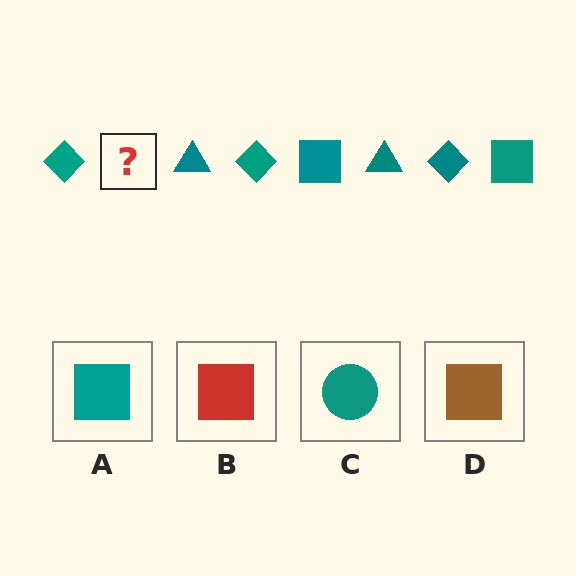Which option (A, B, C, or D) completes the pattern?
A.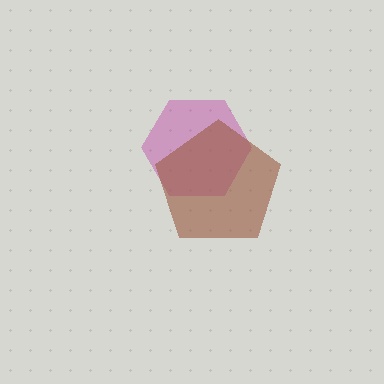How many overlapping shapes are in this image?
There are 2 overlapping shapes in the image.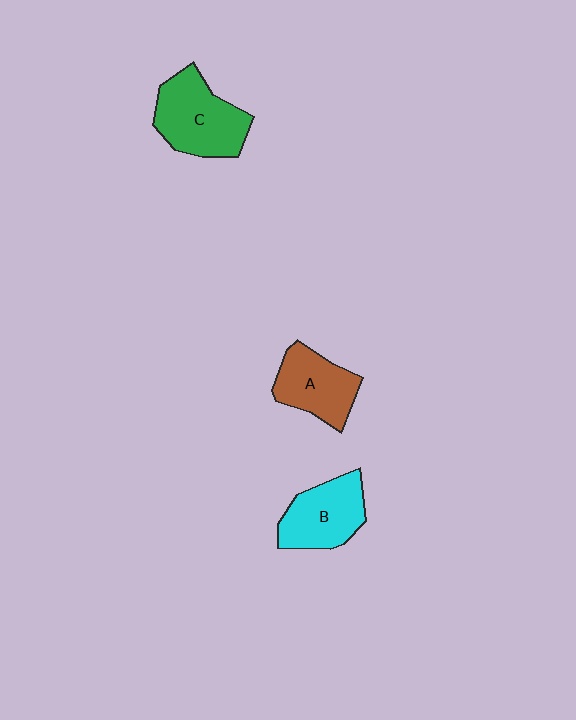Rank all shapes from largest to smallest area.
From largest to smallest: C (green), B (cyan), A (brown).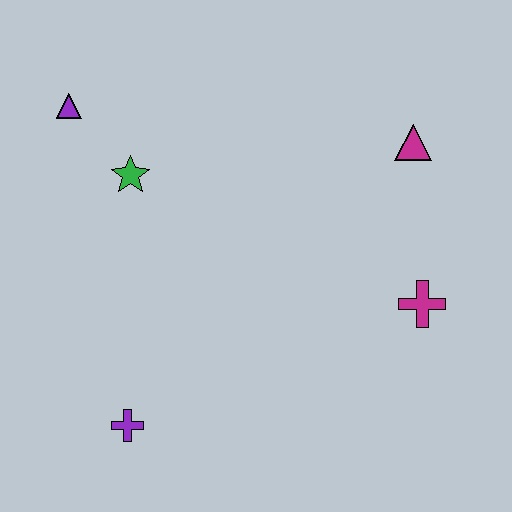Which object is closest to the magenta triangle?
The magenta cross is closest to the magenta triangle.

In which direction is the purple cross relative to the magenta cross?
The purple cross is to the left of the magenta cross.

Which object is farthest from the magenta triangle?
The purple cross is farthest from the magenta triangle.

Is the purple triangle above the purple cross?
Yes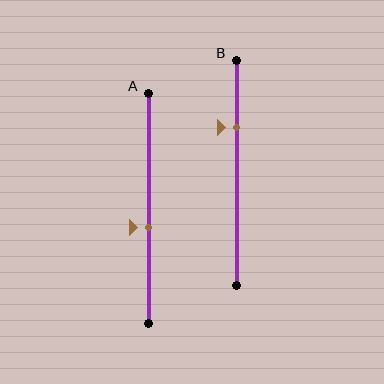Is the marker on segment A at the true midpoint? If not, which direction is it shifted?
No, the marker on segment A is shifted downward by about 8% of the segment length.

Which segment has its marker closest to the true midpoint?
Segment A has its marker closest to the true midpoint.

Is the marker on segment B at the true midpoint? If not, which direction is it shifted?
No, the marker on segment B is shifted upward by about 20% of the segment length.